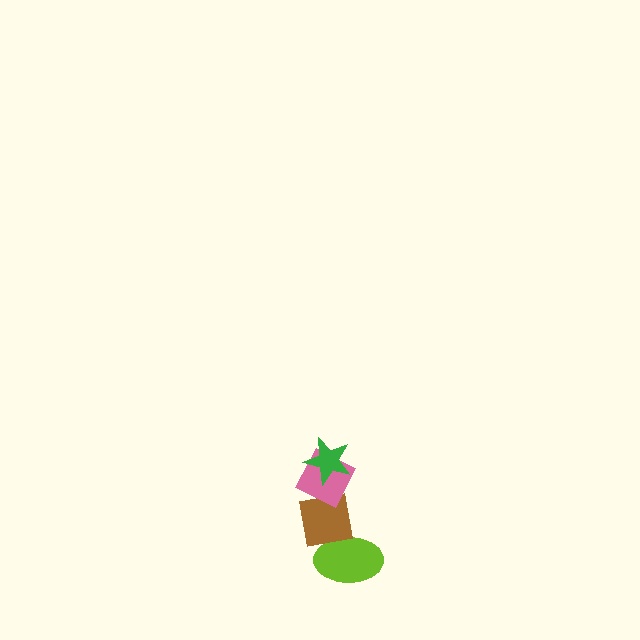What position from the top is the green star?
The green star is 1st from the top.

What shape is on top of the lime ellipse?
The brown square is on top of the lime ellipse.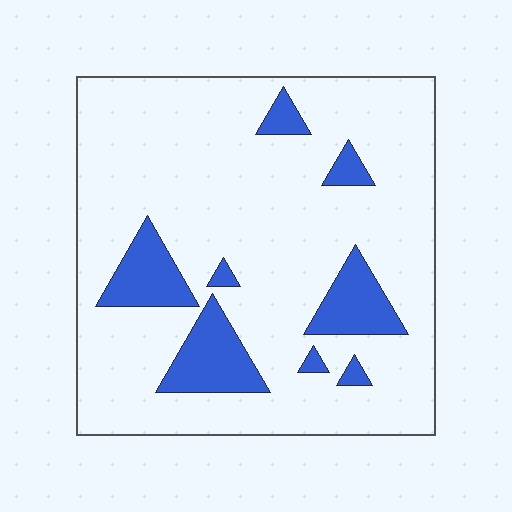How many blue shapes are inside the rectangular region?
8.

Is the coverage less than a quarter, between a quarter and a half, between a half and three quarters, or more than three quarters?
Less than a quarter.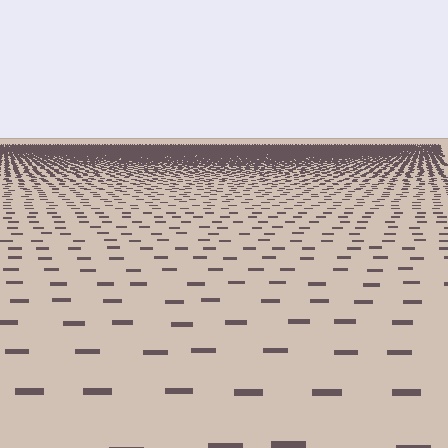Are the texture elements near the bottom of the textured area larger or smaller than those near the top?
Larger. Near the bottom, elements are closer to the viewer and appear at a bigger on-screen size.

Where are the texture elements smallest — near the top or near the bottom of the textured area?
Near the top.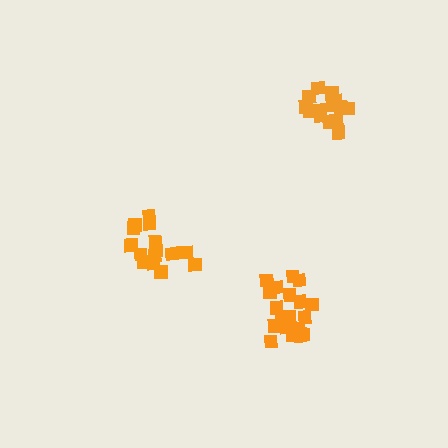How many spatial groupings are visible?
There are 3 spatial groupings.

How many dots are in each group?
Group 1: 16 dots, Group 2: 16 dots, Group 3: 20 dots (52 total).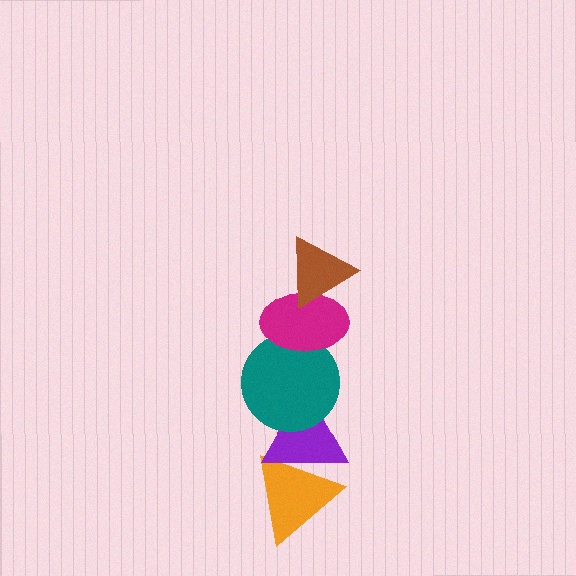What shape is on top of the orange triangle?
The purple triangle is on top of the orange triangle.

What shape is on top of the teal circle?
The magenta ellipse is on top of the teal circle.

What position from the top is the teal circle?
The teal circle is 3rd from the top.